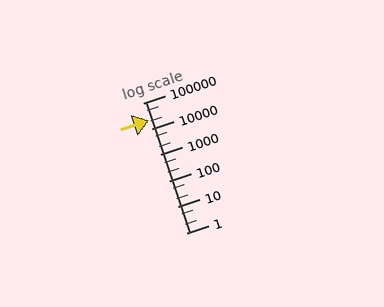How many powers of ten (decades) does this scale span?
The scale spans 5 decades, from 1 to 100000.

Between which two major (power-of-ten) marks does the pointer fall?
The pointer is between 10000 and 100000.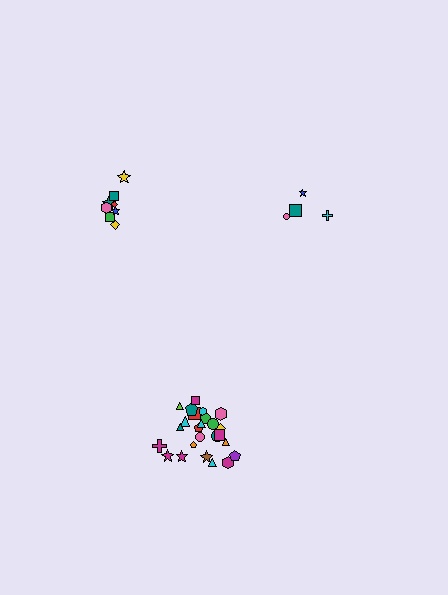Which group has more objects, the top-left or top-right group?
The top-left group.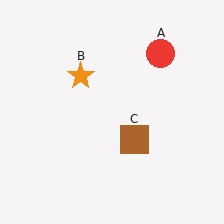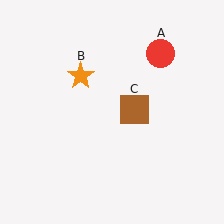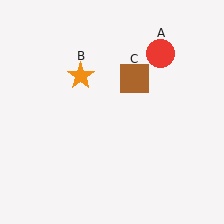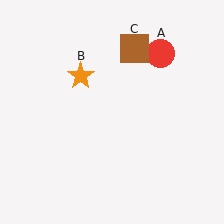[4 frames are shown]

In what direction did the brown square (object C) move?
The brown square (object C) moved up.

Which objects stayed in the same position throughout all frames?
Red circle (object A) and orange star (object B) remained stationary.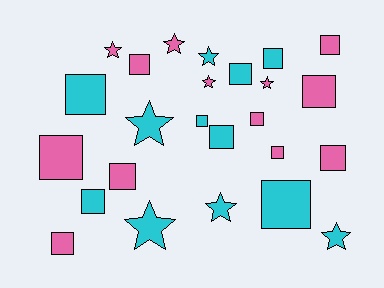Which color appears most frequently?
Pink, with 13 objects.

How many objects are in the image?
There are 25 objects.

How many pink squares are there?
There are 9 pink squares.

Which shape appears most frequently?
Square, with 16 objects.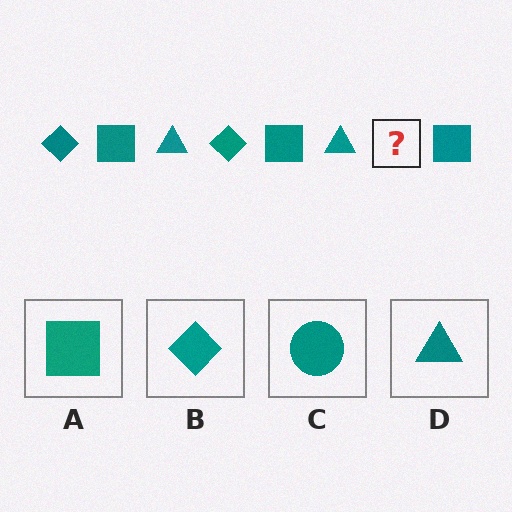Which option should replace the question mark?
Option B.